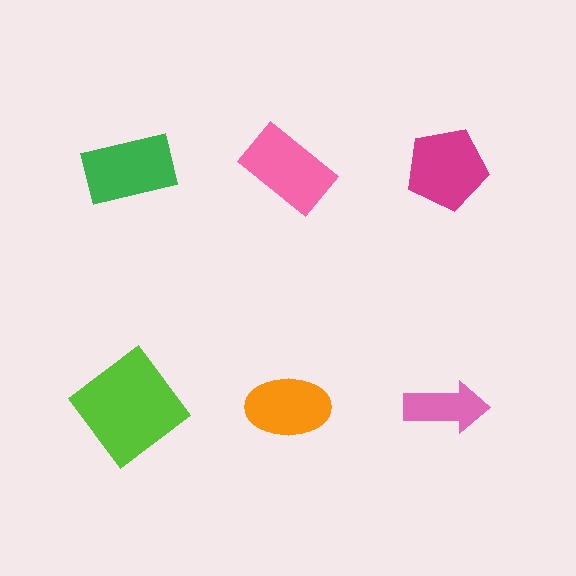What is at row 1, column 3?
A magenta pentagon.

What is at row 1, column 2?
A pink rectangle.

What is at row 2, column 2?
An orange ellipse.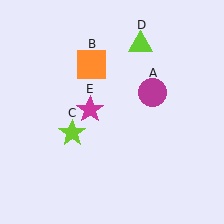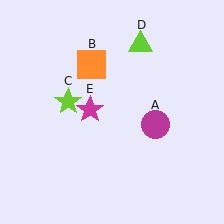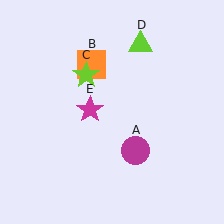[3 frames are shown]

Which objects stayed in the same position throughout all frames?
Orange square (object B) and lime triangle (object D) and magenta star (object E) remained stationary.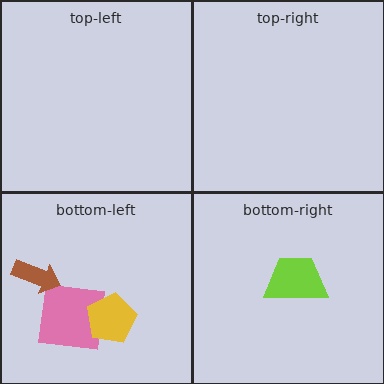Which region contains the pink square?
The bottom-left region.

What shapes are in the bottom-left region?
The pink square, the yellow pentagon, the brown arrow.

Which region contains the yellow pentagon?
The bottom-left region.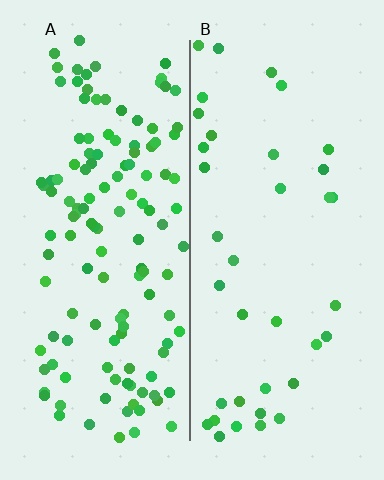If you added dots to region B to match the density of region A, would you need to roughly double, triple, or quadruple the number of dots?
Approximately triple.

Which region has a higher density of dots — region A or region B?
A (the left).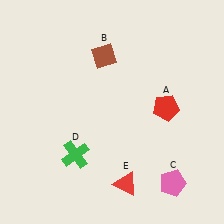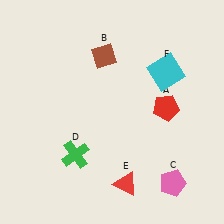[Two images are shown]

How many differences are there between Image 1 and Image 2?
There is 1 difference between the two images.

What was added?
A cyan square (F) was added in Image 2.